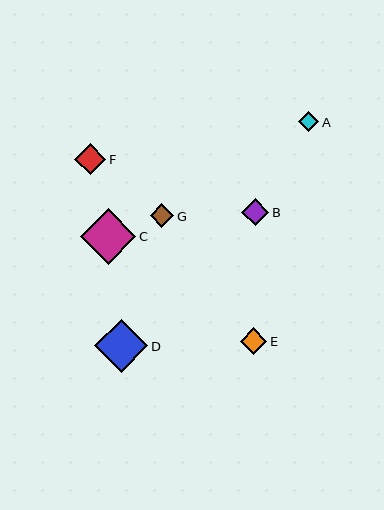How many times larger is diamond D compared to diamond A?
Diamond D is approximately 2.6 times the size of diamond A.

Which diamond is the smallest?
Diamond A is the smallest with a size of approximately 20 pixels.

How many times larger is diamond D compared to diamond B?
Diamond D is approximately 1.9 times the size of diamond B.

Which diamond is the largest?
Diamond C is the largest with a size of approximately 55 pixels.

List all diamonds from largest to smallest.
From largest to smallest: C, D, F, B, E, G, A.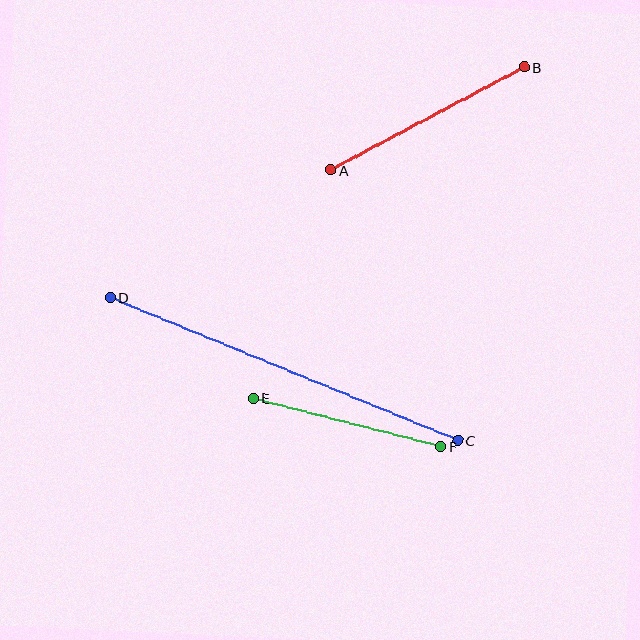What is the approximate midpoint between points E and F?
The midpoint is at approximately (347, 422) pixels.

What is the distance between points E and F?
The distance is approximately 193 pixels.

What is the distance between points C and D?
The distance is approximately 376 pixels.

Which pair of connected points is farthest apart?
Points C and D are farthest apart.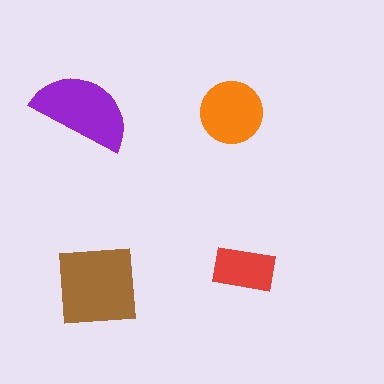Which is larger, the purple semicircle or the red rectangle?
The purple semicircle.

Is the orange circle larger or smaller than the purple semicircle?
Smaller.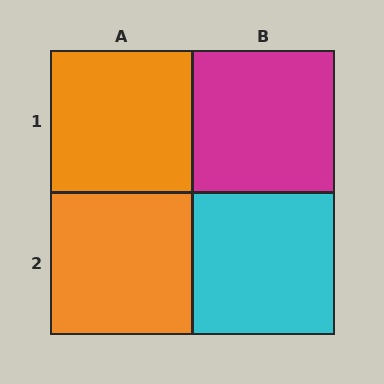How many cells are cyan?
1 cell is cyan.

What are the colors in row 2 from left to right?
Orange, cyan.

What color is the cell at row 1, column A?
Orange.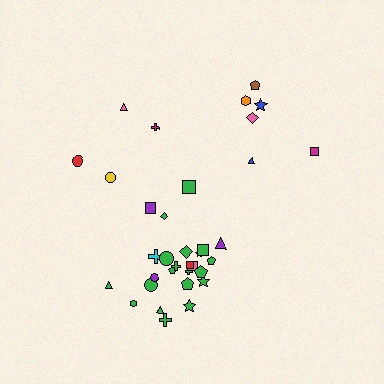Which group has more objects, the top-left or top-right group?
The top-right group.